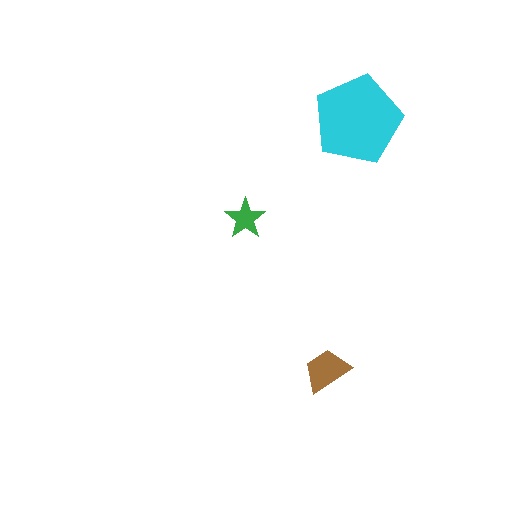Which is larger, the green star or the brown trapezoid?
The brown trapezoid.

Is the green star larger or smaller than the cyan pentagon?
Smaller.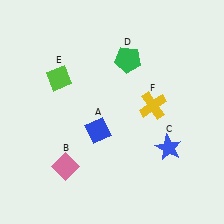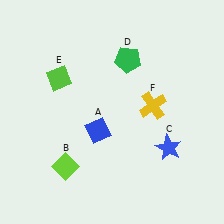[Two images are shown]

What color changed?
The diamond (B) changed from pink in Image 1 to lime in Image 2.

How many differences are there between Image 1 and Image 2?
There is 1 difference between the two images.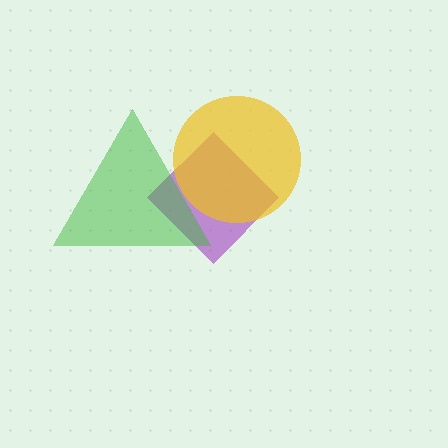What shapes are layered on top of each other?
The layered shapes are: a purple diamond, a yellow circle, a green triangle.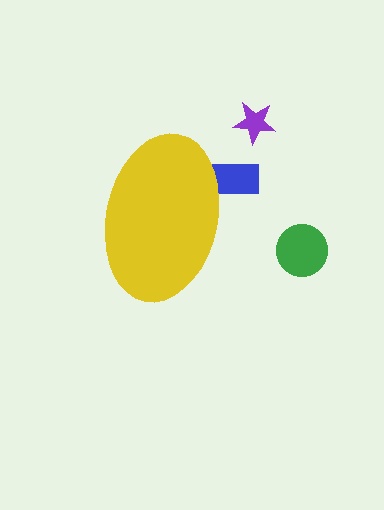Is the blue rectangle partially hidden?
Yes, the blue rectangle is partially hidden behind the yellow ellipse.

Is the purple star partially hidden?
No, the purple star is fully visible.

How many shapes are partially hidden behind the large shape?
1 shape is partially hidden.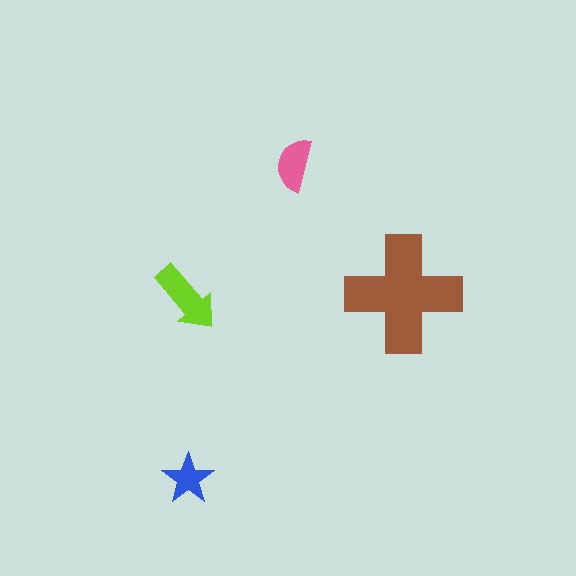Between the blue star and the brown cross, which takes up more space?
The brown cross.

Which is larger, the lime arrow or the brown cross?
The brown cross.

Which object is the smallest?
The blue star.